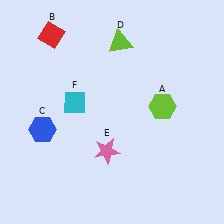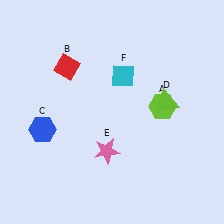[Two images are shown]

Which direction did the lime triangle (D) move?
The lime triangle (D) moved down.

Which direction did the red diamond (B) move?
The red diamond (B) moved down.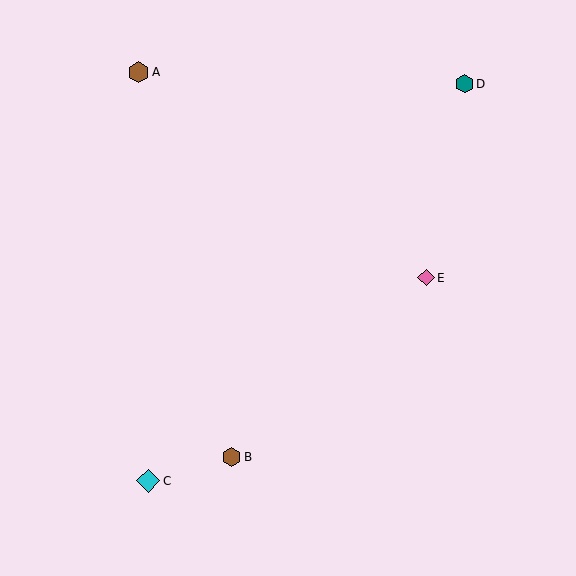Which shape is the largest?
The cyan diamond (labeled C) is the largest.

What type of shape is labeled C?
Shape C is a cyan diamond.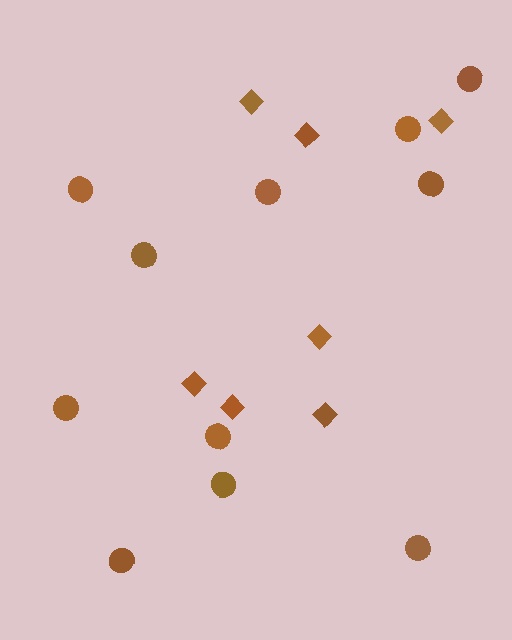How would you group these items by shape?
There are 2 groups: one group of circles (11) and one group of diamonds (7).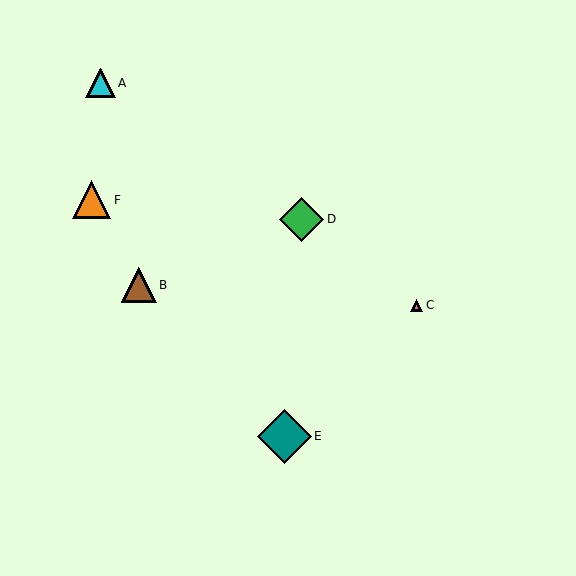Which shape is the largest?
The teal diamond (labeled E) is the largest.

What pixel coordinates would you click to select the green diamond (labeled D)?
Click at (302, 219) to select the green diamond D.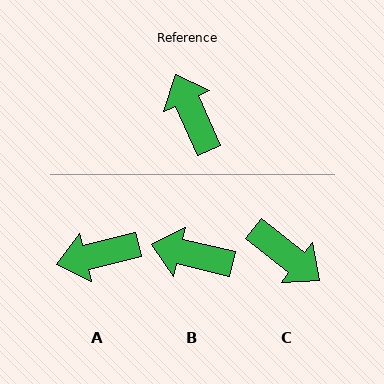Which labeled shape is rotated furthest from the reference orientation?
C, about 152 degrees away.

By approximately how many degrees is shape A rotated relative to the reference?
Approximately 80 degrees counter-clockwise.